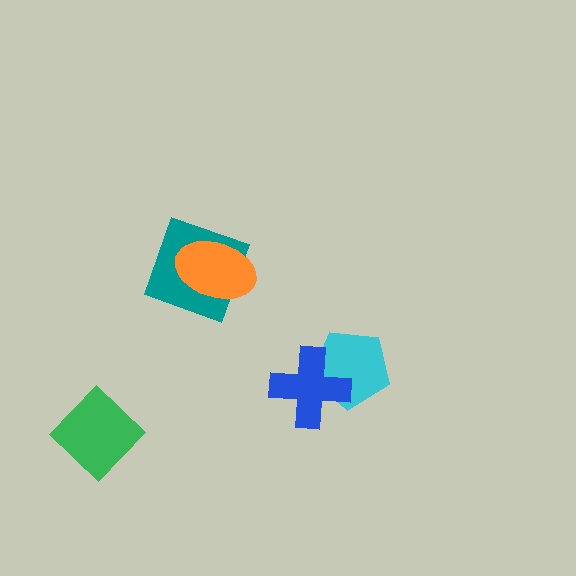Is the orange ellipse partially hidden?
No, no other shape covers it.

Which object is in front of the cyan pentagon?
The blue cross is in front of the cyan pentagon.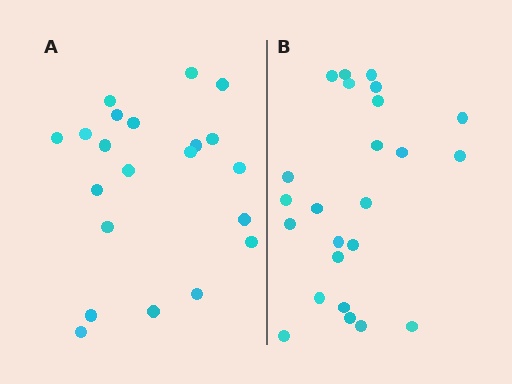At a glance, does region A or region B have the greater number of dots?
Region B (the right region) has more dots.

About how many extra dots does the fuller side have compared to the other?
Region B has just a few more — roughly 2 or 3 more dots than region A.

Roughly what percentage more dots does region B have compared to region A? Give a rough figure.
About 15% more.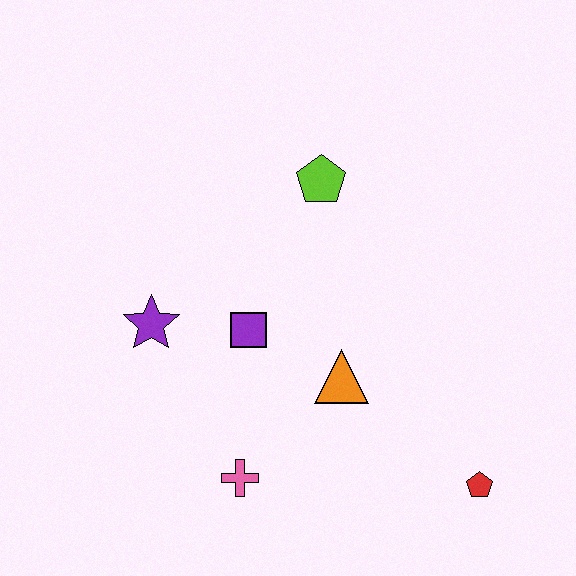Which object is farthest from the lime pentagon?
The red pentagon is farthest from the lime pentagon.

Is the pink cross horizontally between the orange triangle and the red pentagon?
No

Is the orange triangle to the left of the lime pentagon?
No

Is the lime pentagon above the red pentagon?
Yes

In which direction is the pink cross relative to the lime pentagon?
The pink cross is below the lime pentagon.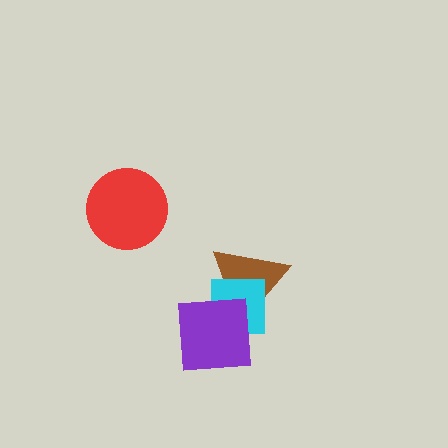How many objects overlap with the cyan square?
2 objects overlap with the cyan square.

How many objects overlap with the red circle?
0 objects overlap with the red circle.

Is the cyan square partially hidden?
Yes, it is partially covered by another shape.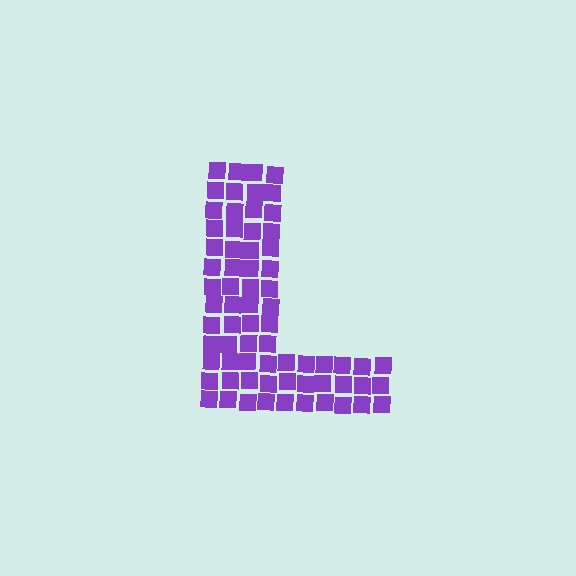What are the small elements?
The small elements are squares.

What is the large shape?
The large shape is the letter L.